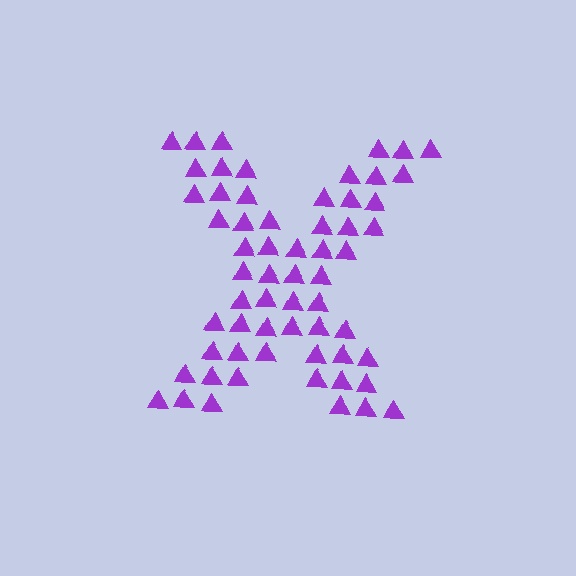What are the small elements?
The small elements are triangles.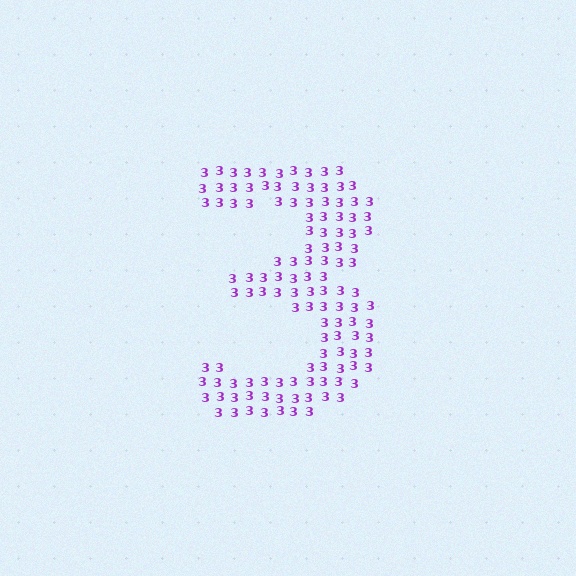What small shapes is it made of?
It is made of small digit 3's.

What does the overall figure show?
The overall figure shows the digit 3.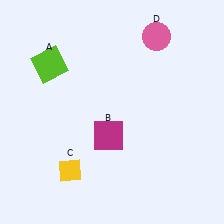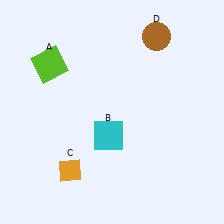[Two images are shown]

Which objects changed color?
B changed from magenta to cyan. C changed from yellow to orange. D changed from pink to brown.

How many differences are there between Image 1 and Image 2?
There are 3 differences between the two images.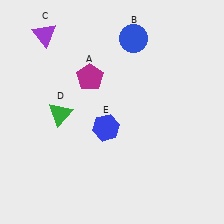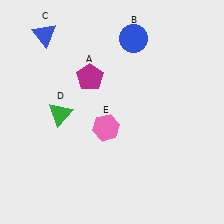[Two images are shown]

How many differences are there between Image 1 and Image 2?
There are 2 differences between the two images.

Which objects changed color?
C changed from purple to blue. E changed from blue to pink.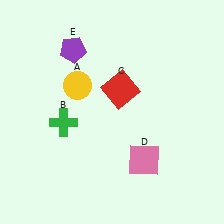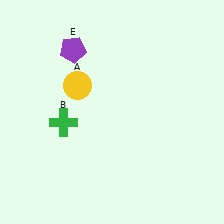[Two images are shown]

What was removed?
The pink square (D), the red square (C) were removed in Image 2.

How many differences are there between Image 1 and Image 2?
There are 2 differences between the two images.